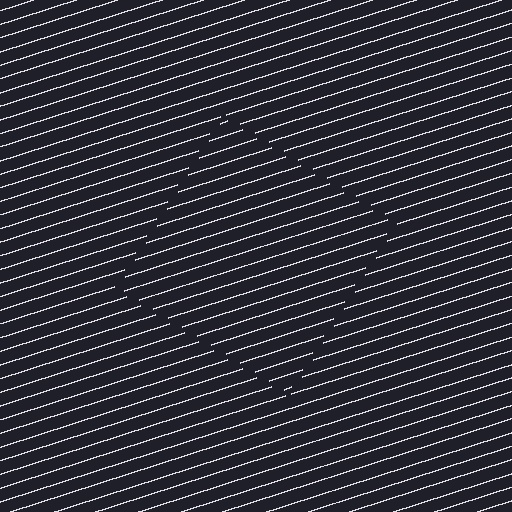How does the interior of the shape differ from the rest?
The interior of the shape contains the same grating, shifted by half a period — the contour is defined by the phase discontinuity where line-ends from the inner and outer gratings abut.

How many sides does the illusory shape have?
4 sides — the line-ends trace a square.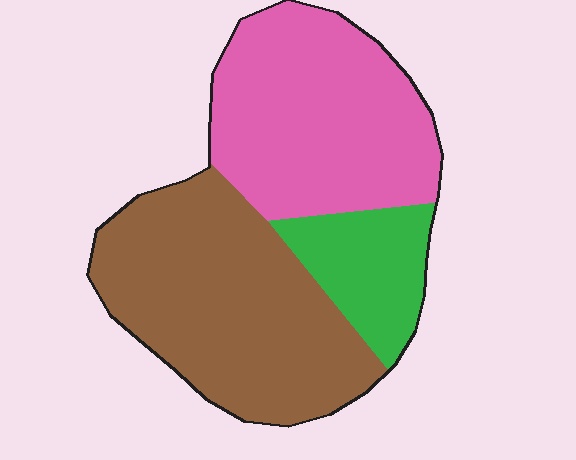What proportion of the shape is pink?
Pink takes up between a third and a half of the shape.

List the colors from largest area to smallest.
From largest to smallest: brown, pink, green.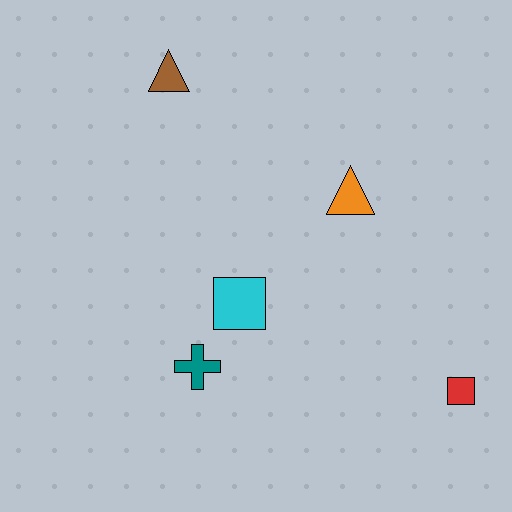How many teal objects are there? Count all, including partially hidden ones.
There is 1 teal object.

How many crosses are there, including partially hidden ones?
There is 1 cross.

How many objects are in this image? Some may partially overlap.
There are 5 objects.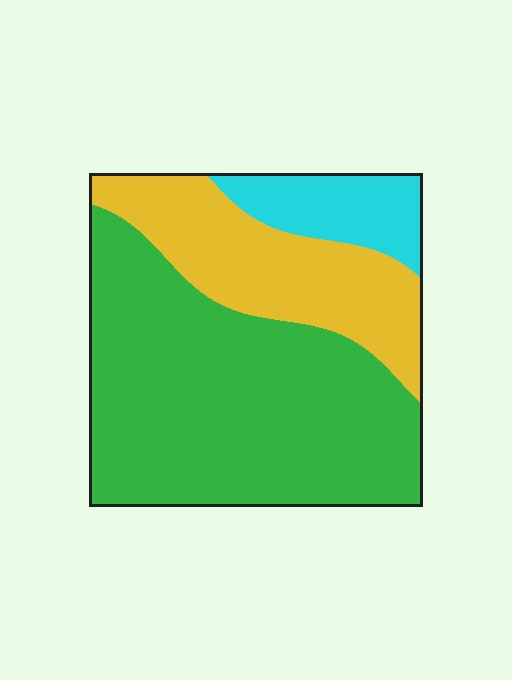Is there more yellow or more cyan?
Yellow.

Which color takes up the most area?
Green, at roughly 60%.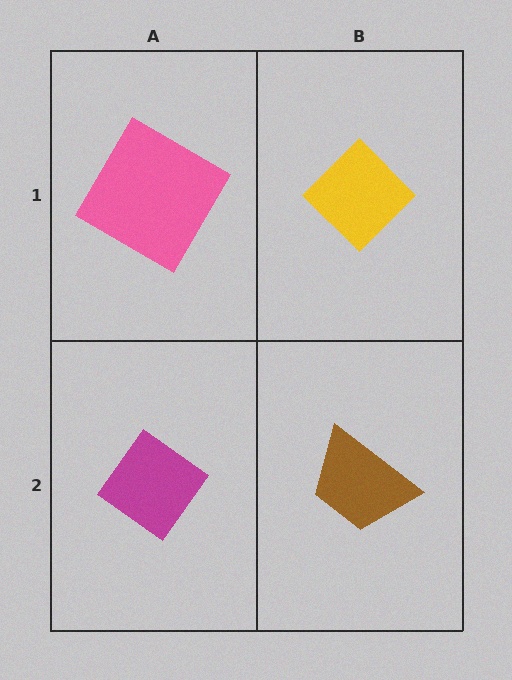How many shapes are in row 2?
2 shapes.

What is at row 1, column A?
A pink square.